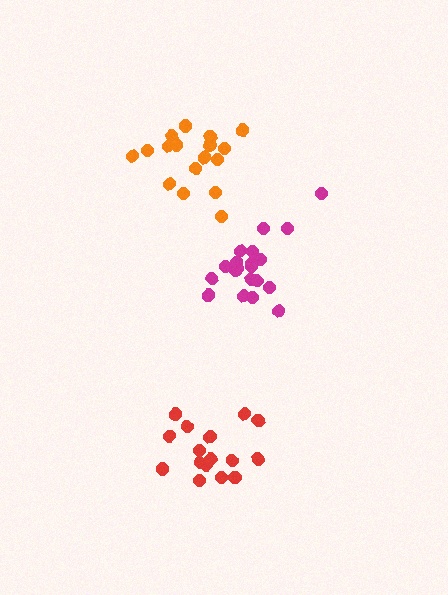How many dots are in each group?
Group 1: 17 dots, Group 2: 16 dots, Group 3: 20 dots (53 total).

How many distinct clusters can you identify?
There are 3 distinct clusters.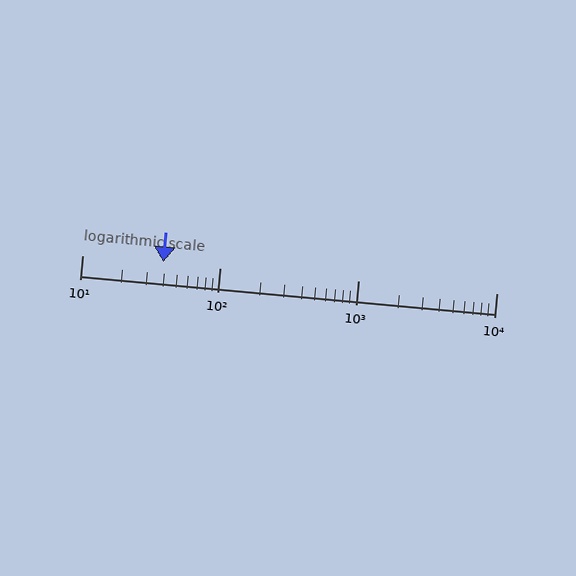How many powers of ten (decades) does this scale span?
The scale spans 3 decades, from 10 to 10000.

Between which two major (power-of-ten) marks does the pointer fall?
The pointer is between 10 and 100.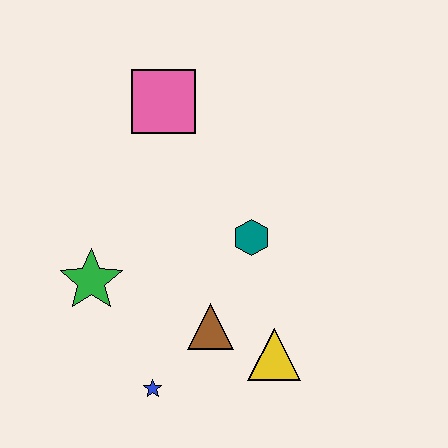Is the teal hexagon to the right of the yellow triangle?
No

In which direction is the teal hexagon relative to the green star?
The teal hexagon is to the right of the green star.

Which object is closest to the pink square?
The teal hexagon is closest to the pink square.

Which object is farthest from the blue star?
The pink square is farthest from the blue star.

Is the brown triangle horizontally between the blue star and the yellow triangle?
Yes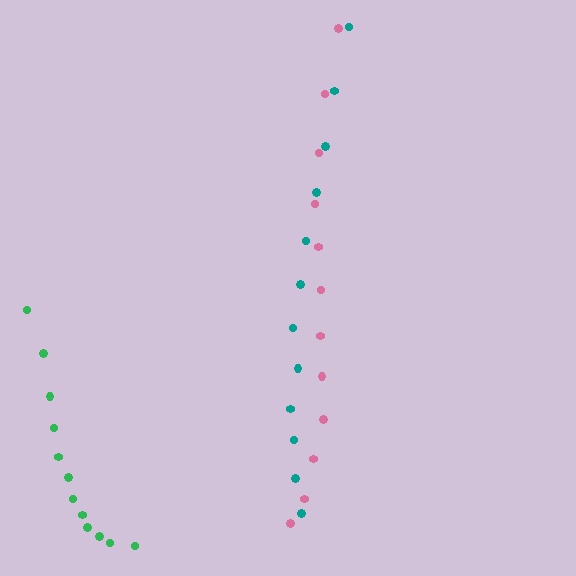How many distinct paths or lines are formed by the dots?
There are 3 distinct paths.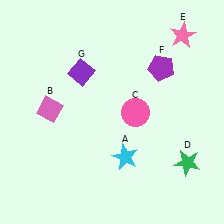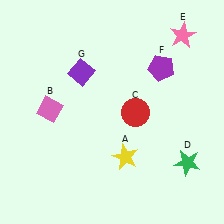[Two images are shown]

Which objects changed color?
A changed from cyan to yellow. C changed from pink to red.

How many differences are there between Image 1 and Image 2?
There are 2 differences between the two images.